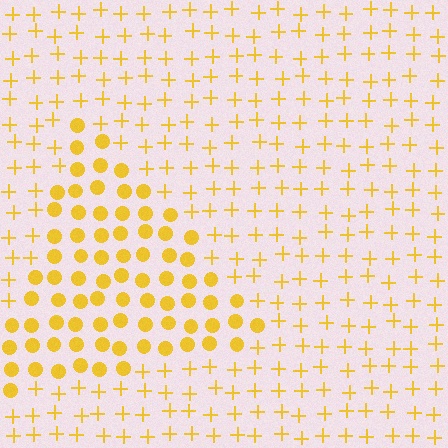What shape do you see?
I see a triangle.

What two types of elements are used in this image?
The image uses circles inside the triangle region and plus signs outside it.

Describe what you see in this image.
The image is filled with small yellow elements arranged in a uniform grid. A triangle-shaped region contains circles, while the surrounding area contains plus signs. The boundary is defined purely by the change in element shape.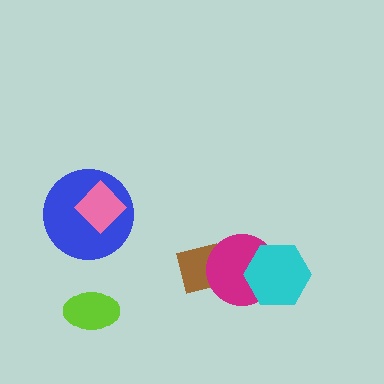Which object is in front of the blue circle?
The pink diamond is in front of the blue circle.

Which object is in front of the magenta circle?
The cyan hexagon is in front of the magenta circle.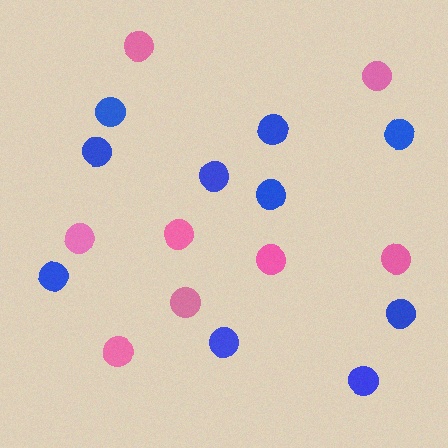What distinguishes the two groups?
There are 2 groups: one group of pink circles (8) and one group of blue circles (10).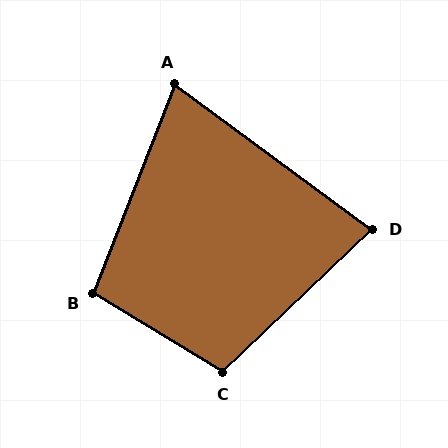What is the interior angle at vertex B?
Approximately 100 degrees (obtuse).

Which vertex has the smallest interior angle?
A, at approximately 75 degrees.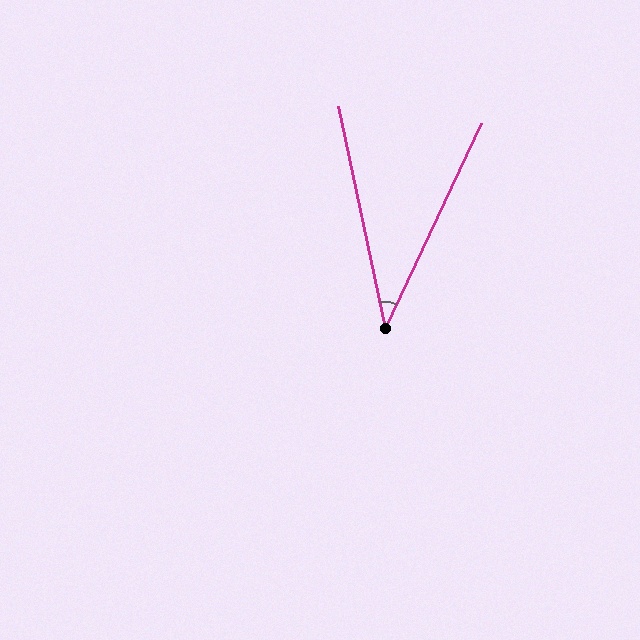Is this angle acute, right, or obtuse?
It is acute.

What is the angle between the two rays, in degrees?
Approximately 37 degrees.